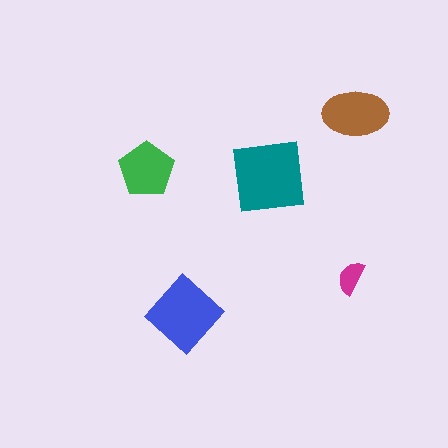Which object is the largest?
The teal square.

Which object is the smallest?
The magenta semicircle.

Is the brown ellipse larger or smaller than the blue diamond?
Smaller.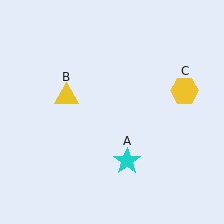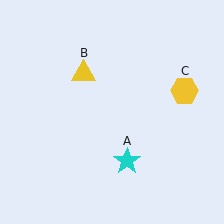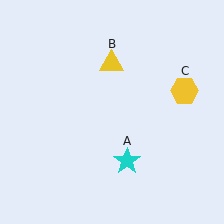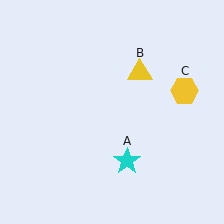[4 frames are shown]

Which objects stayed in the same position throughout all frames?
Cyan star (object A) and yellow hexagon (object C) remained stationary.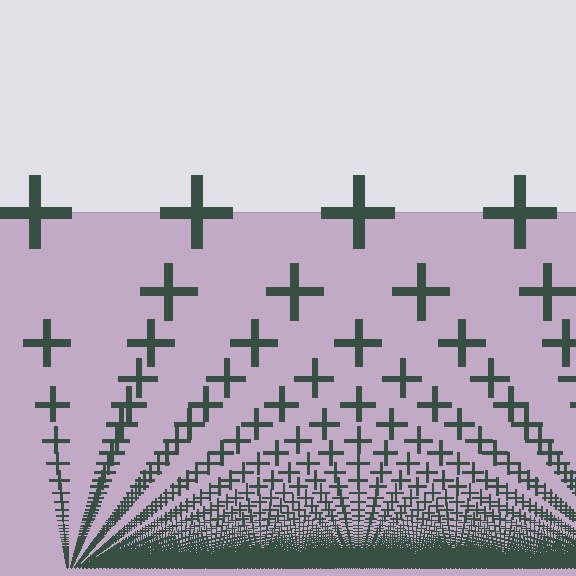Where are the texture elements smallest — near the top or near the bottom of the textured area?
Near the bottom.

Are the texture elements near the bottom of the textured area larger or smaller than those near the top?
Smaller. The gradient is inverted — elements near the bottom are smaller and denser.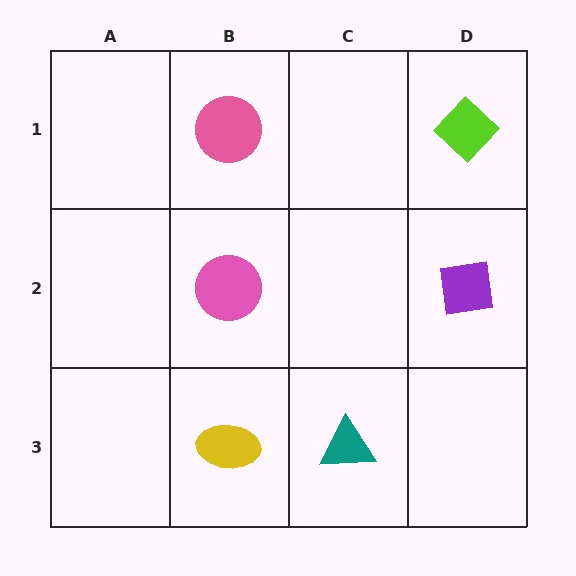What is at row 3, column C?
A teal triangle.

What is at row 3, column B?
A yellow ellipse.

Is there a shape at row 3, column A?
No, that cell is empty.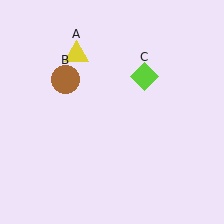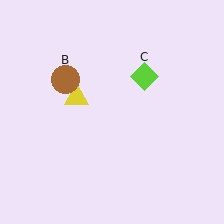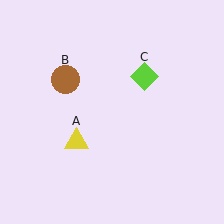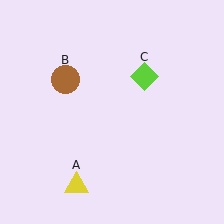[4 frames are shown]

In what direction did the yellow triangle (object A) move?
The yellow triangle (object A) moved down.